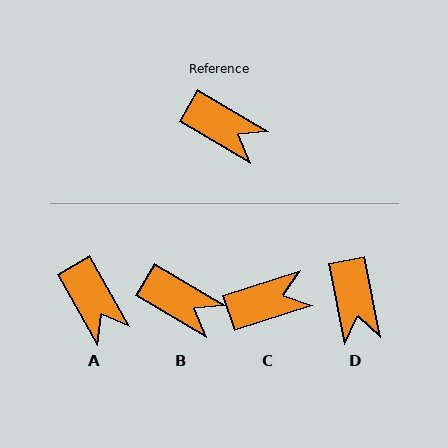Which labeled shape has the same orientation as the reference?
B.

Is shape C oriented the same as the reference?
No, it is off by about 48 degrees.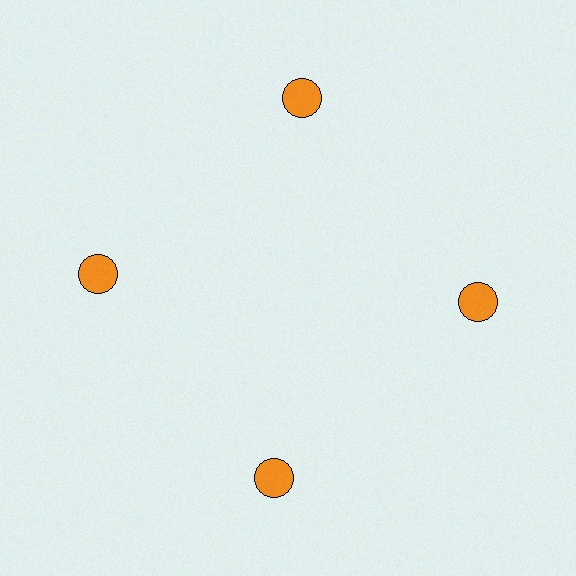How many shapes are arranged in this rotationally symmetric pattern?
There are 4 shapes, arranged in 4 groups of 1.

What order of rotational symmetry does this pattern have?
This pattern has 4-fold rotational symmetry.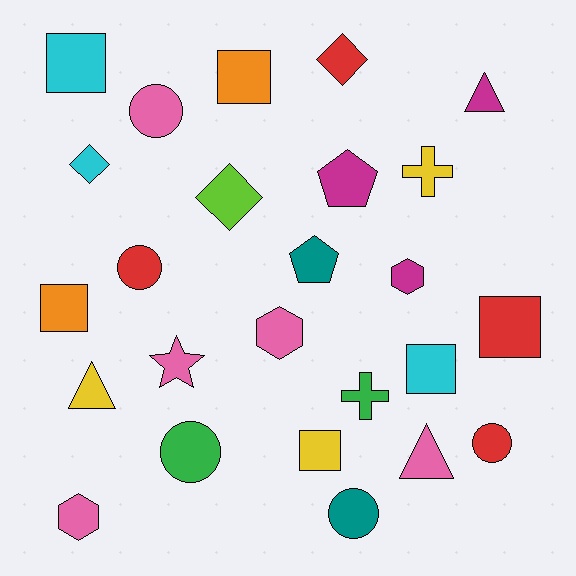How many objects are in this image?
There are 25 objects.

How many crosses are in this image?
There are 2 crosses.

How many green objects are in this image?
There are 2 green objects.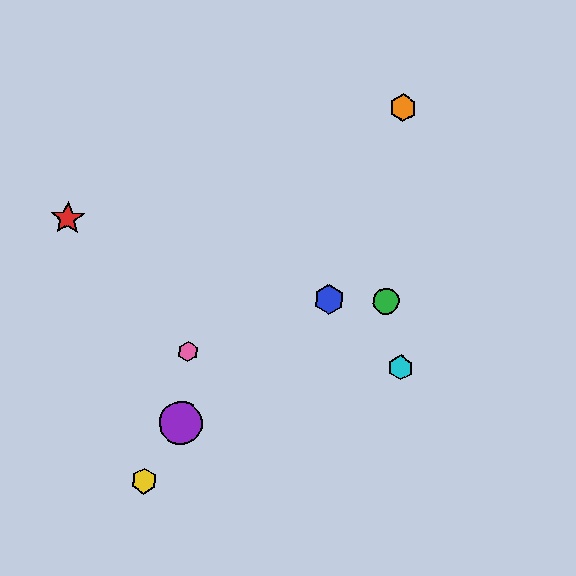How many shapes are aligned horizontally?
2 shapes (the blue hexagon, the green circle) are aligned horizontally.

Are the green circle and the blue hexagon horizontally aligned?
Yes, both are at y≈302.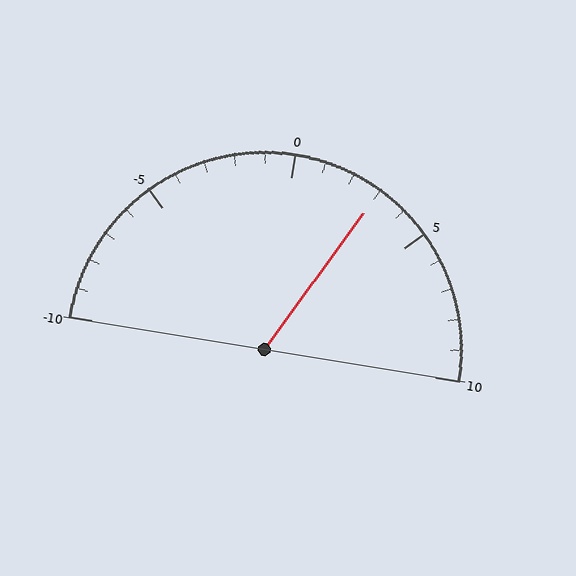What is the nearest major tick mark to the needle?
The nearest major tick mark is 5.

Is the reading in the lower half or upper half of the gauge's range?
The reading is in the upper half of the range (-10 to 10).